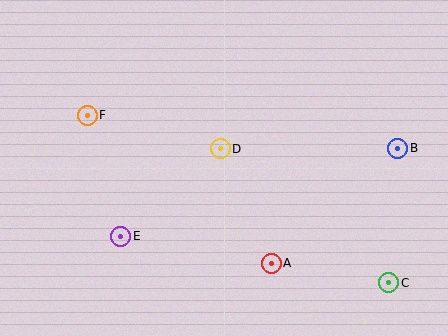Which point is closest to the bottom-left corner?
Point E is closest to the bottom-left corner.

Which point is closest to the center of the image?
Point D at (220, 149) is closest to the center.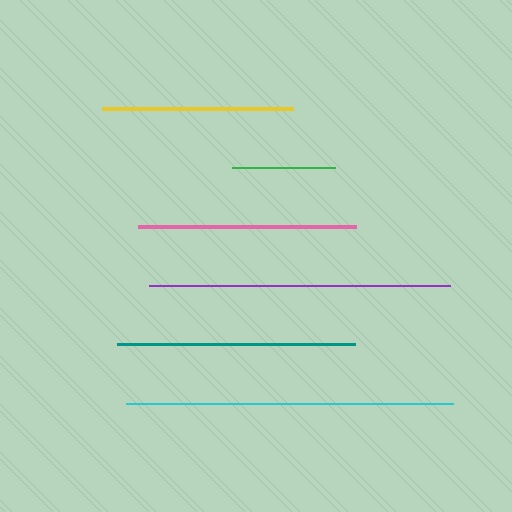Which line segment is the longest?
The cyan line is the longest at approximately 327 pixels.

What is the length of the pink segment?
The pink segment is approximately 218 pixels long.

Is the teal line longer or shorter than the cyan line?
The cyan line is longer than the teal line.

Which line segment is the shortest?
The green line is the shortest at approximately 103 pixels.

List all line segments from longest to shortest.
From longest to shortest: cyan, purple, teal, pink, yellow, green.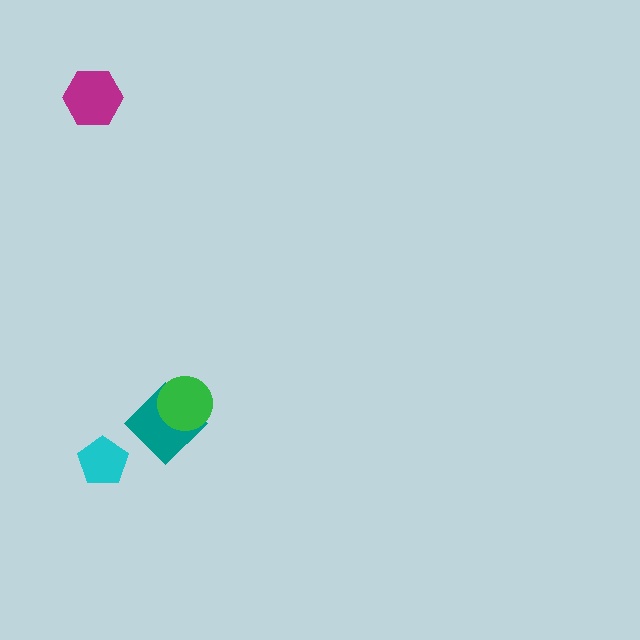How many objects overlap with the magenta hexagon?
0 objects overlap with the magenta hexagon.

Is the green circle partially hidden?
No, no other shape covers it.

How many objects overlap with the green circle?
1 object overlaps with the green circle.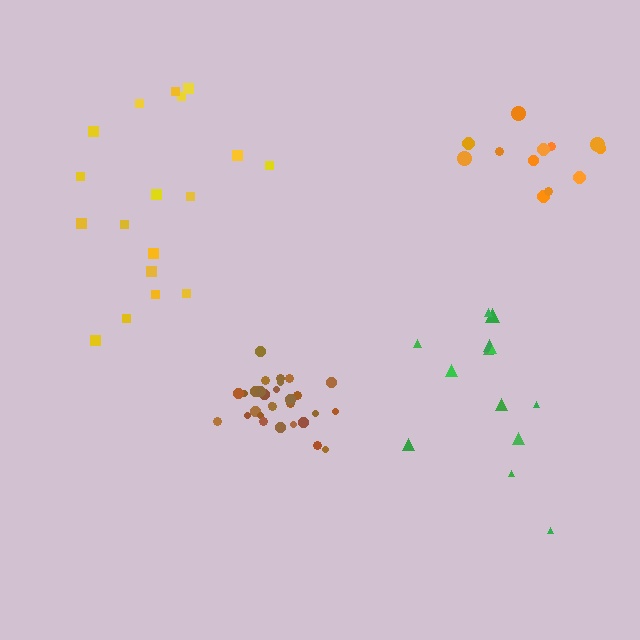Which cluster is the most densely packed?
Brown.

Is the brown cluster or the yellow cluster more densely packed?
Brown.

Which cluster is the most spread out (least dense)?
Green.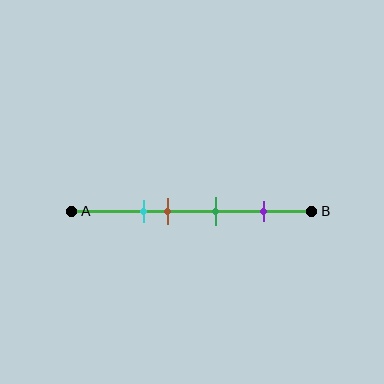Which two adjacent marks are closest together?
The cyan and brown marks are the closest adjacent pair.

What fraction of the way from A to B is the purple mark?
The purple mark is approximately 80% (0.8) of the way from A to B.